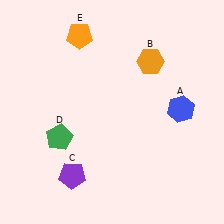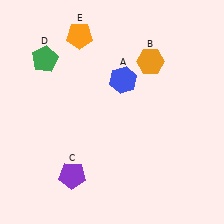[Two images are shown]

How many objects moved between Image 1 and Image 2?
2 objects moved between the two images.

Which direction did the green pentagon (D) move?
The green pentagon (D) moved up.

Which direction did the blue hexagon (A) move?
The blue hexagon (A) moved left.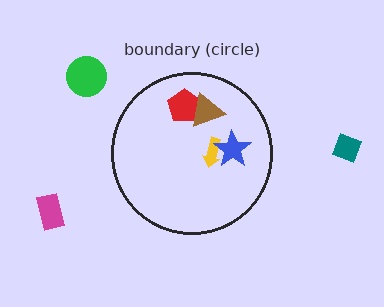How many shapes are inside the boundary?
4 inside, 3 outside.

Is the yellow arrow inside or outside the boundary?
Inside.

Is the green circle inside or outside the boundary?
Outside.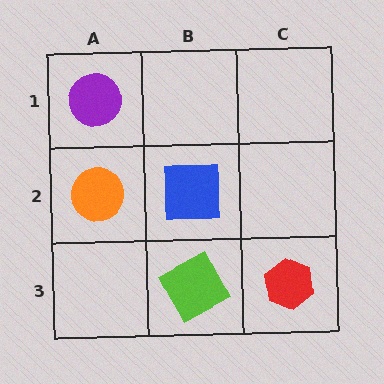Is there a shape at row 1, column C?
No, that cell is empty.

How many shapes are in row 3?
2 shapes.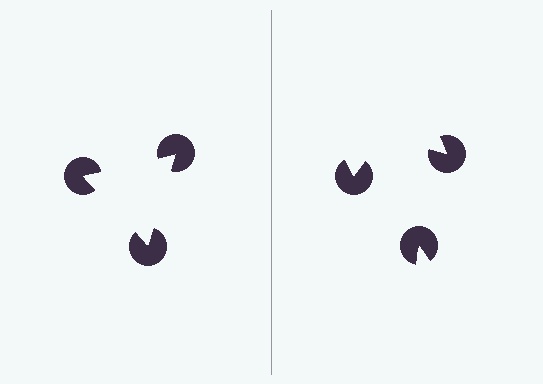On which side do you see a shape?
An illusory triangle appears on the left side. On the right side the wedge cuts are rotated, so no coherent shape forms.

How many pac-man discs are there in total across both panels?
6 — 3 on each side.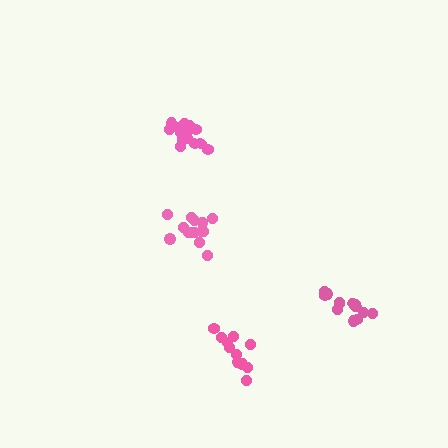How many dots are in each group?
Group 1: 12 dots, Group 2: 14 dots, Group 3: 14 dots, Group 4: 12 dots (52 total).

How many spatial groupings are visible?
There are 4 spatial groupings.